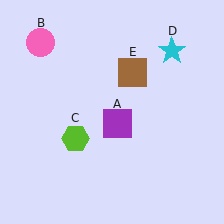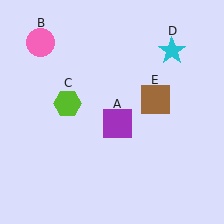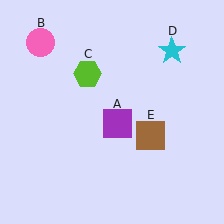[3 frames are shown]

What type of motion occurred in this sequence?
The lime hexagon (object C), brown square (object E) rotated clockwise around the center of the scene.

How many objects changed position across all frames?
2 objects changed position: lime hexagon (object C), brown square (object E).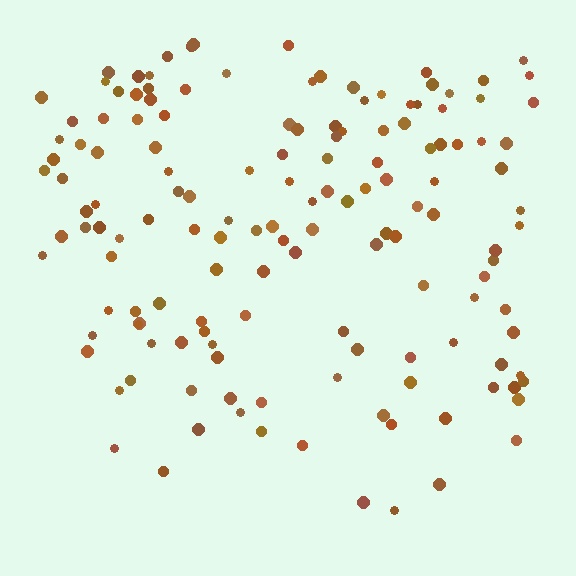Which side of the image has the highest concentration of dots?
The top.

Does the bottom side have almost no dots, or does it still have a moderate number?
Still a moderate number, just noticeably fewer than the top.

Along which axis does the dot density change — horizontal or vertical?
Vertical.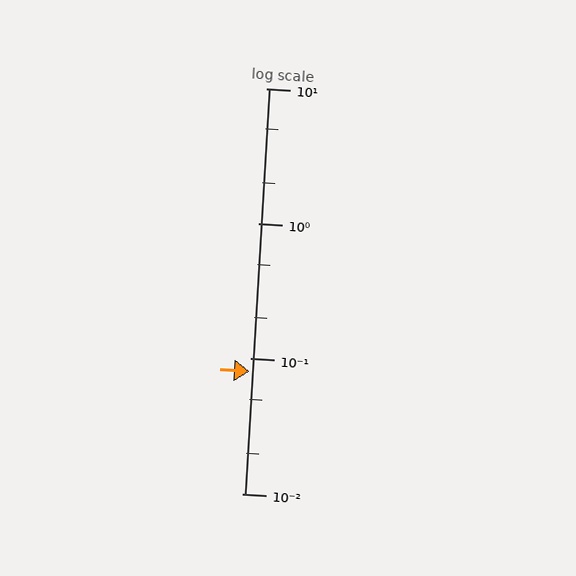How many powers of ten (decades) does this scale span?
The scale spans 3 decades, from 0.01 to 10.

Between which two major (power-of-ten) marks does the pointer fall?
The pointer is between 0.01 and 0.1.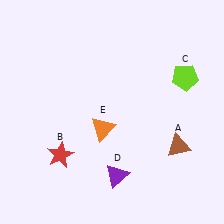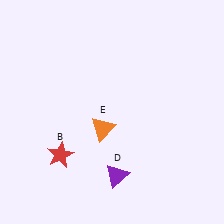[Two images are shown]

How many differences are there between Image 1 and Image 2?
There are 2 differences between the two images.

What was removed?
The lime pentagon (C), the brown triangle (A) were removed in Image 2.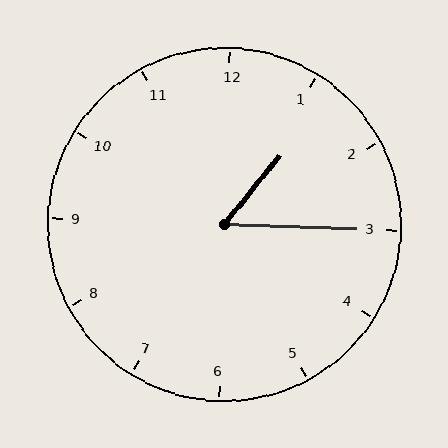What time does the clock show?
1:15.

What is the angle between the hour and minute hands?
Approximately 52 degrees.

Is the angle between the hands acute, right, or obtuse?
It is acute.